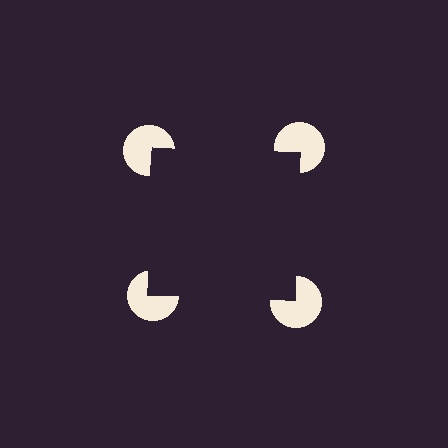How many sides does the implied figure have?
4 sides.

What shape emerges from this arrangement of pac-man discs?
An illusory square — its edges are inferred from the aligned wedge cuts in the pac-man discs, not physically drawn.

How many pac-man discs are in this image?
There are 4 — one at each vertex of the illusory square.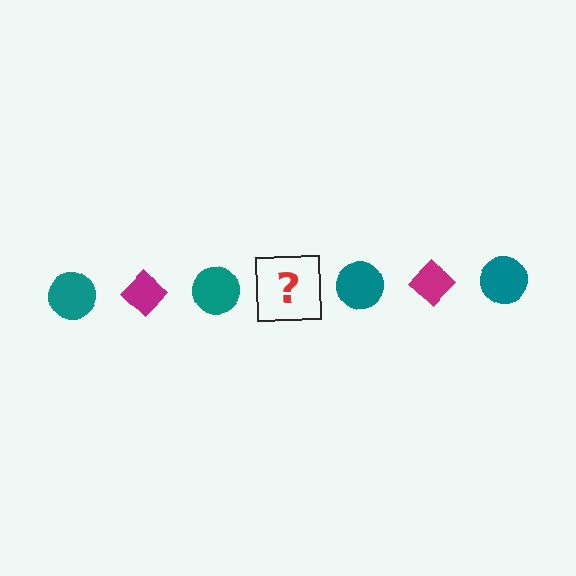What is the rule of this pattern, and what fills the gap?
The rule is that the pattern alternates between teal circle and magenta diamond. The gap should be filled with a magenta diamond.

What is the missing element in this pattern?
The missing element is a magenta diamond.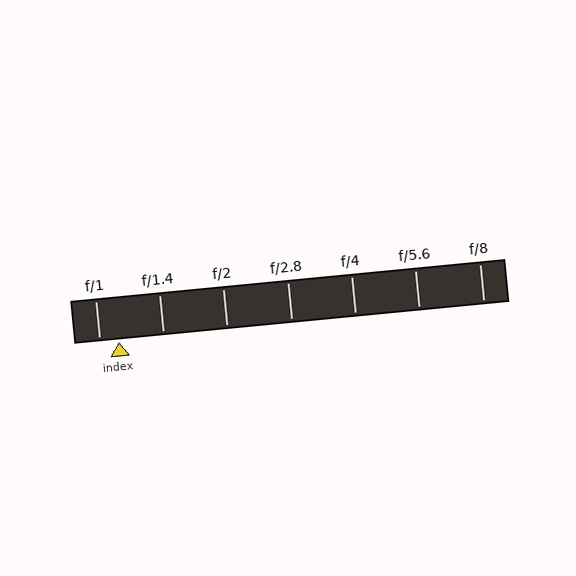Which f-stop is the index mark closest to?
The index mark is closest to f/1.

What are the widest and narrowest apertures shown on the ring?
The widest aperture shown is f/1 and the narrowest is f/8.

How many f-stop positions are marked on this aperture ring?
There are 7 f-stop positions marked.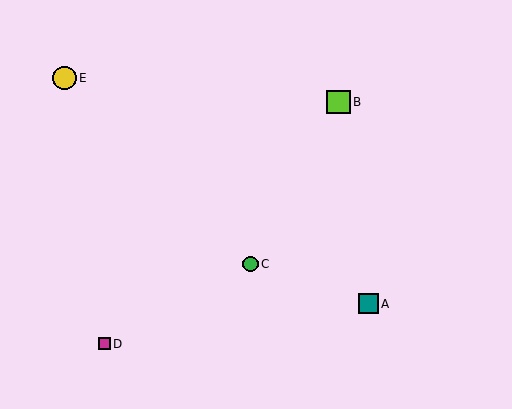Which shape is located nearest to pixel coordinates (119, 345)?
The magenta square (labeled D) at (104, 344) is nearest to that location.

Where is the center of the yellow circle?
The center of the yellow circle is at (65, 78).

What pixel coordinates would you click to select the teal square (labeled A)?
Click at (368, 304) to select the teal square A.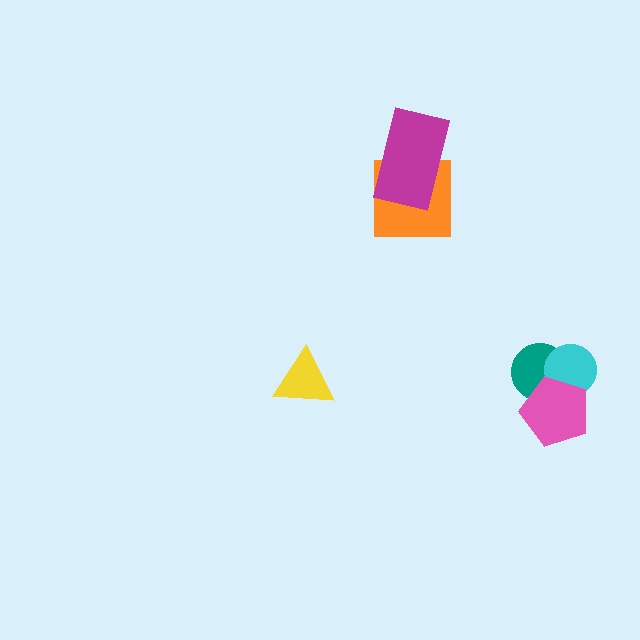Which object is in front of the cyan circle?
The pink pentagon is in front of the cyan circle.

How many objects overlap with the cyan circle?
2 objects overlap with the cyan circle.